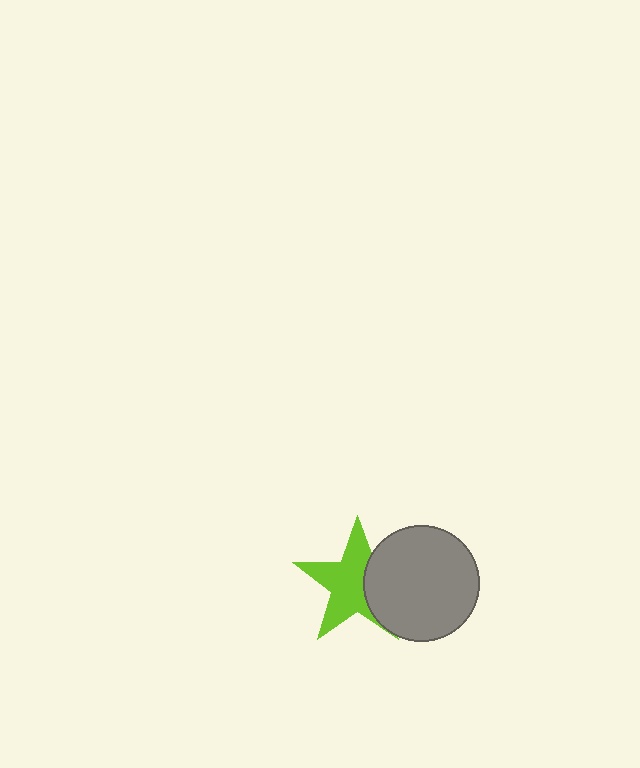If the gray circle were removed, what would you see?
You would see the complete lime star.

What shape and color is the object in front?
The object in front is a gray circle.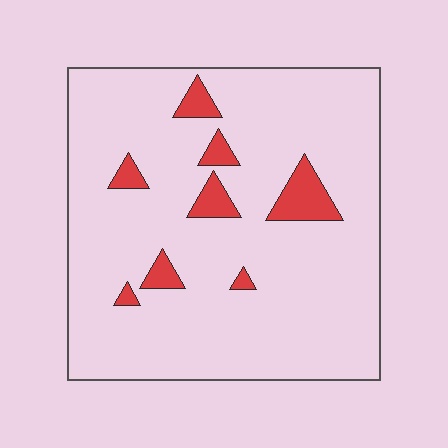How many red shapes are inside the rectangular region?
8.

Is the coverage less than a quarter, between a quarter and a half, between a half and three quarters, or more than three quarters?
Less than a quarter.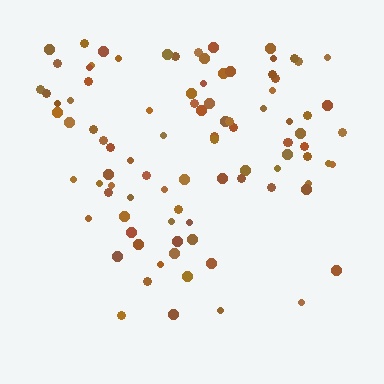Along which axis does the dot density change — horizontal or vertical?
Vertical.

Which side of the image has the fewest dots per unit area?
The bottom.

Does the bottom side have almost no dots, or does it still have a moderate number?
Still a moderate number, just noticeably fewer than the top.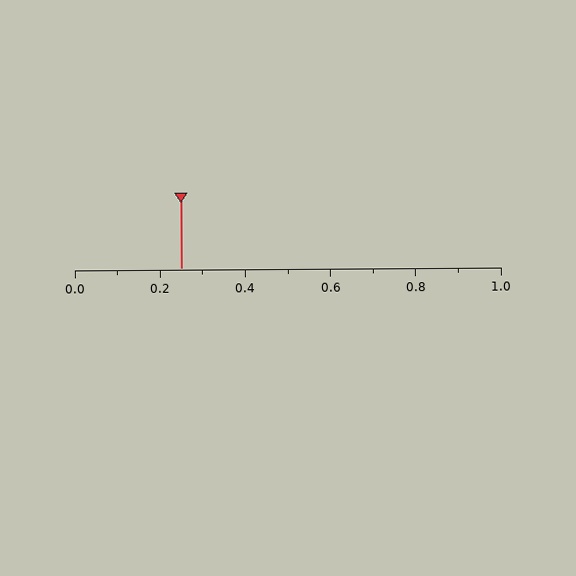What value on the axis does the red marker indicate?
The marker indicates approximately 0.25.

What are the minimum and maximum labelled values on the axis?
The axis runs from 0.0 to 1.0.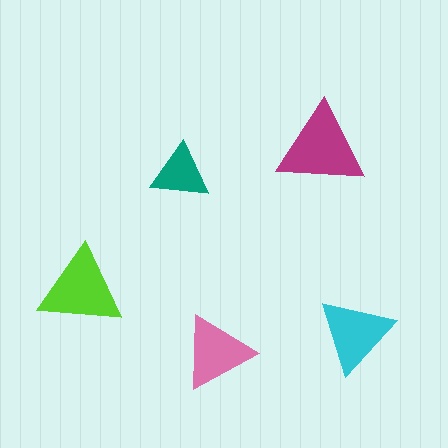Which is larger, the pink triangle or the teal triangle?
The pink one.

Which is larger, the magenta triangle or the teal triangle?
The magenta one.